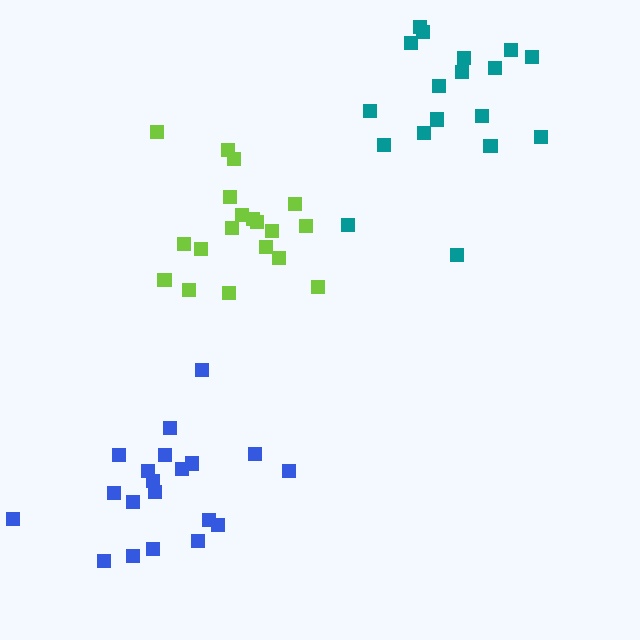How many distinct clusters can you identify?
There are 3 distinct clusters.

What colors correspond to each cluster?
The clusters are colored: lime, teal, blue.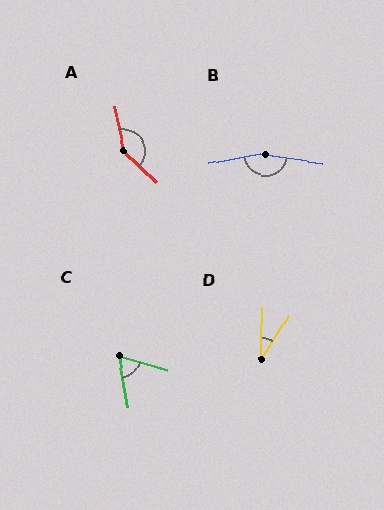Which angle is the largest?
B, at approximately 160 degrees.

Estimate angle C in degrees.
Approximately 64 degrees.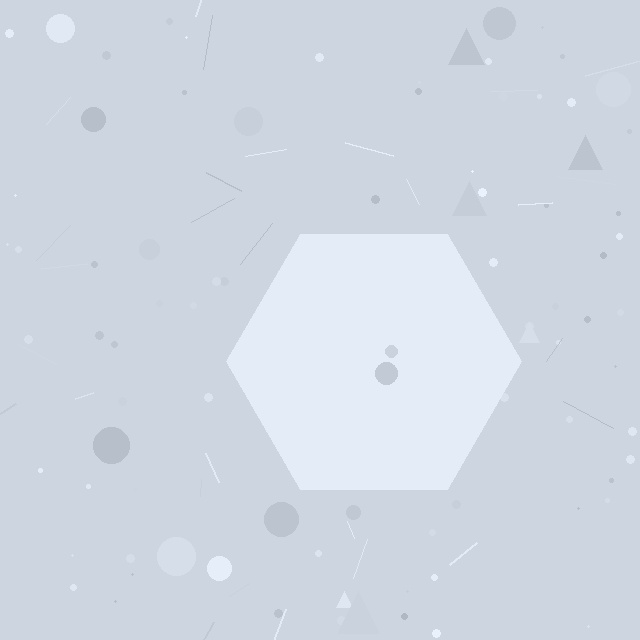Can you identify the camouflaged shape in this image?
The camouflaged shape is a hexagon.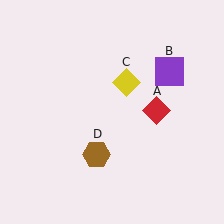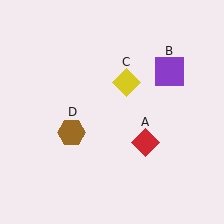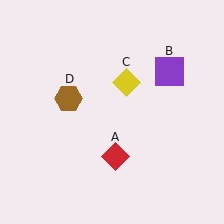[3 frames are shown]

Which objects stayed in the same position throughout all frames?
Purple square (object B) and yellow diamond (object C) remained stationary.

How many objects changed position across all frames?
2 objects changed position: red diamond (object A), brown hexagon (object D).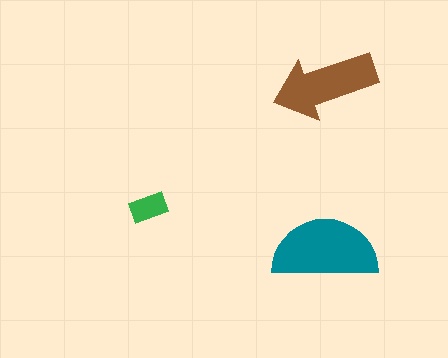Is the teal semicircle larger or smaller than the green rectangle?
Larger.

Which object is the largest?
The teal semicircle.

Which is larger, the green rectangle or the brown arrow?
The brown arrow.